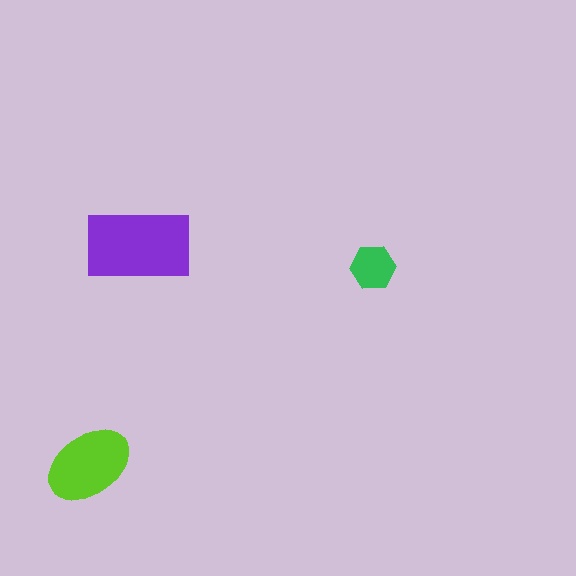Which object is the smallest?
The green hexagon.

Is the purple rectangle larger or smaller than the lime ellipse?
Larger.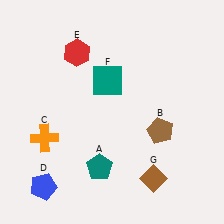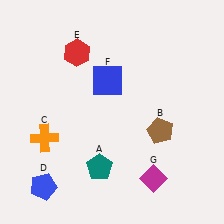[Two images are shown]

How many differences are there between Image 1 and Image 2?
There are 2 differences between the two images.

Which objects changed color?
F changed from teal to blue. G changed from brown to magenta.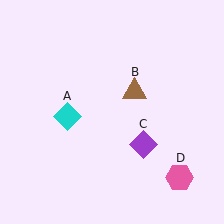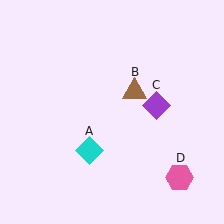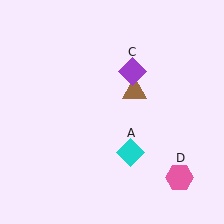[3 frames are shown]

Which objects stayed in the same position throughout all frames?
Brown triangle (object B) and pink hexagon (object D) remained stationary.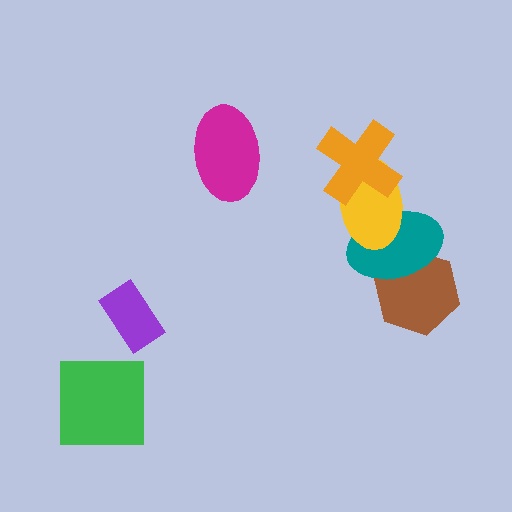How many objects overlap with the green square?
0 objects overlap with the green square.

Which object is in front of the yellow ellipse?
The orange cross is in front of the yellow ellipse.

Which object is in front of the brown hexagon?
The teal ellipse is in front of the brown hexagon.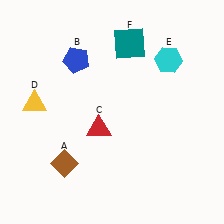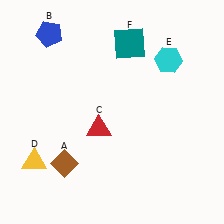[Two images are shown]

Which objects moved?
The objects that moved are: the blue pentagon (B), the yellow triangle (D).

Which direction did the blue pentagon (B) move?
The blue pentagon (B) moved left.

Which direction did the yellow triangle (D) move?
The yellow triangle (D) moved down.